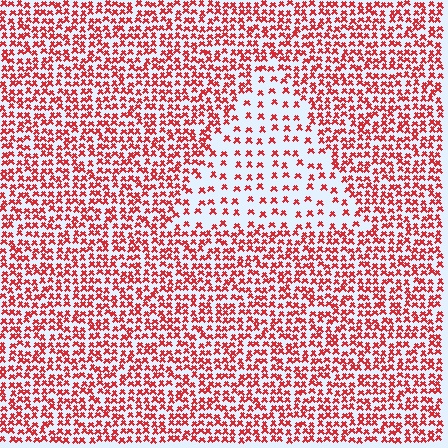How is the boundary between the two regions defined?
The boundary is defined by a change in element density (approximately 2.4x ratio). All elements are the same color, size, and shape.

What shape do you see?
I see a triangle.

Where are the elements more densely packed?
The elements are more densely packed outside the triangle boundary.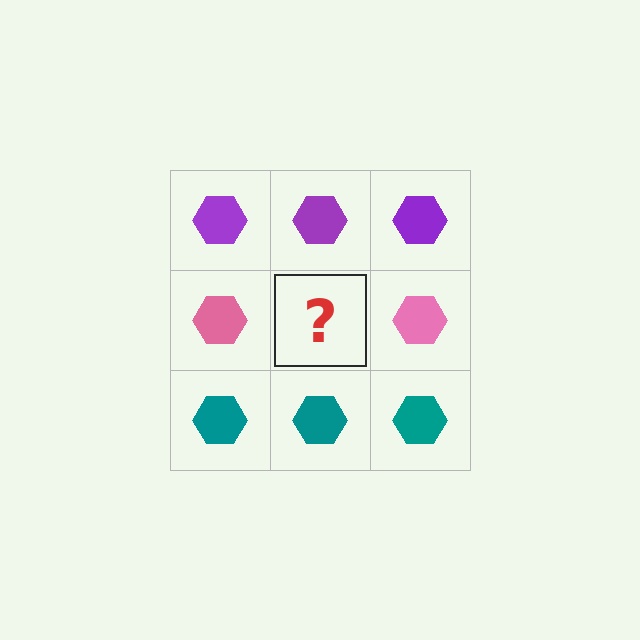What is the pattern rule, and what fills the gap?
The rule is that each row has a consistent color. The gap should be filled with a pink hexagon.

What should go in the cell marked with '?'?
The missing cell should contain a pink hexagon.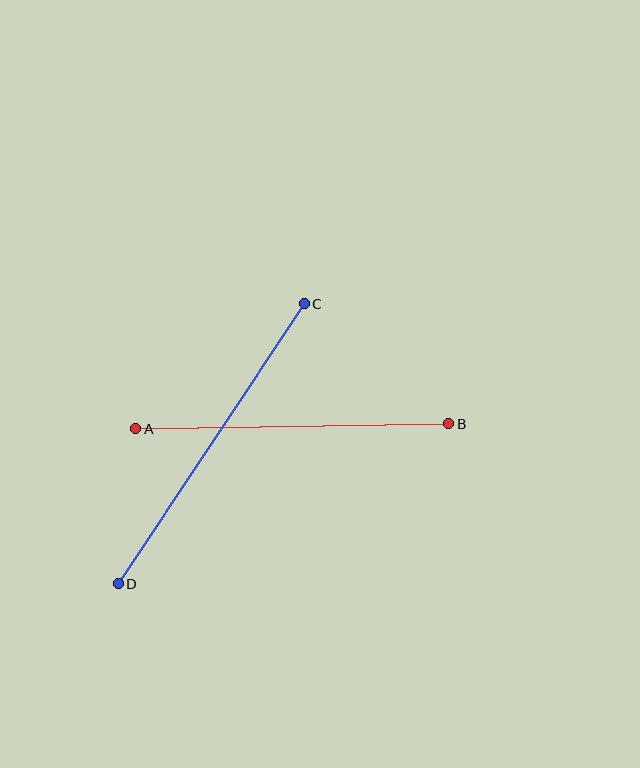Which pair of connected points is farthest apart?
Points C and D are farthest apart.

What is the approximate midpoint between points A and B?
The midpoint is at approximately (292, 426) pixels.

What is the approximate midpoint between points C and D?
The midpoint is at approximately (211, 444) pixels.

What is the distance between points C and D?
The distance is approximately 336 pixels.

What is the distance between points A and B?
The distance is approximately 313 pixels.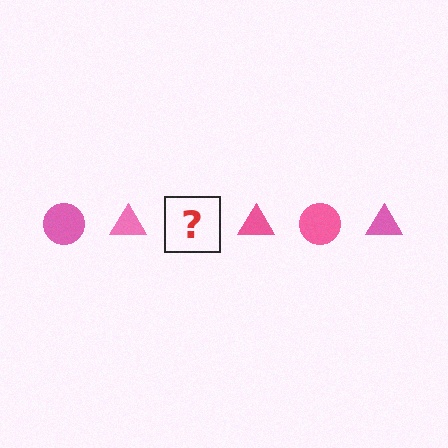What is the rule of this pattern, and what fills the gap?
The rule is that the pattern cycles through circle, triangle shapes in pink. The gap should be filled with a pink circle.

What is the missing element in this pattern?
The missing element is a pink circle.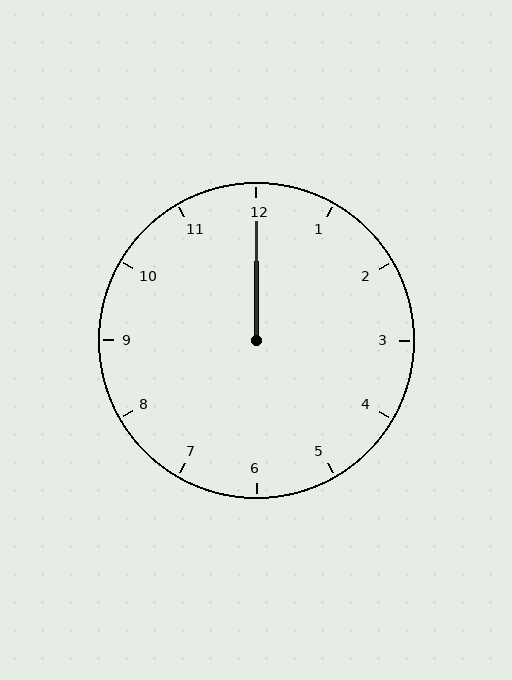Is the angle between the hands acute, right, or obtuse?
It is acute.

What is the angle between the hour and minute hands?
Approximately 0 degrees.